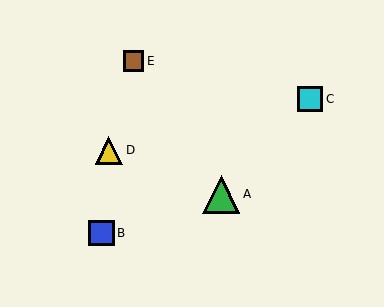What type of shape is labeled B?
Shape B is a blue square.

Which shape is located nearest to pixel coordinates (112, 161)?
The yellow triangle (labeled D) at (109, 150) is nearest to that location.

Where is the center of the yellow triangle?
The center of the yellow triangle is at (109, 150).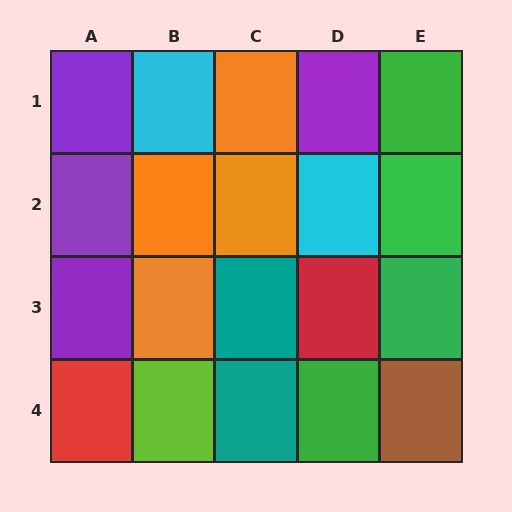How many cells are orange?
4 cells are orange.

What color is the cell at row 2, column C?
Orange.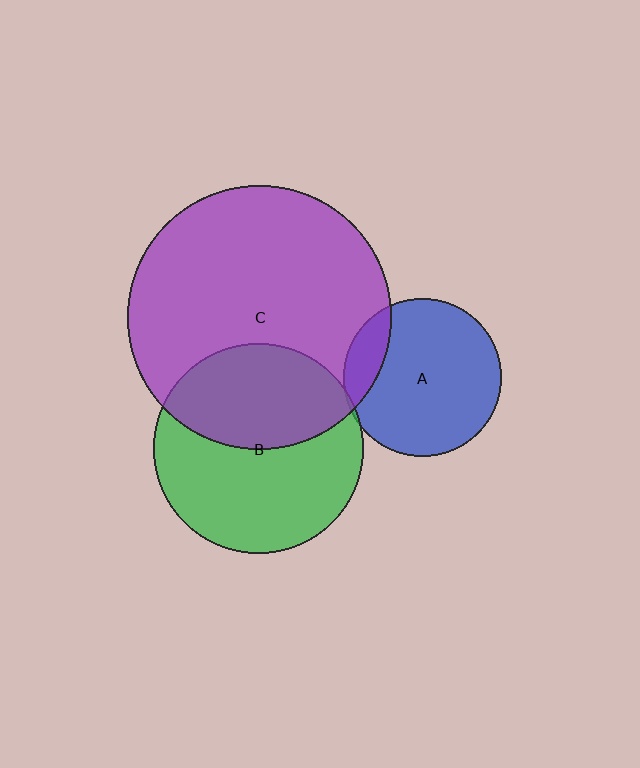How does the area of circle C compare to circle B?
Approximately 1.6 times.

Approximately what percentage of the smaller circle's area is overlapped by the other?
Approximately 5%.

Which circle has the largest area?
Circle C (purple).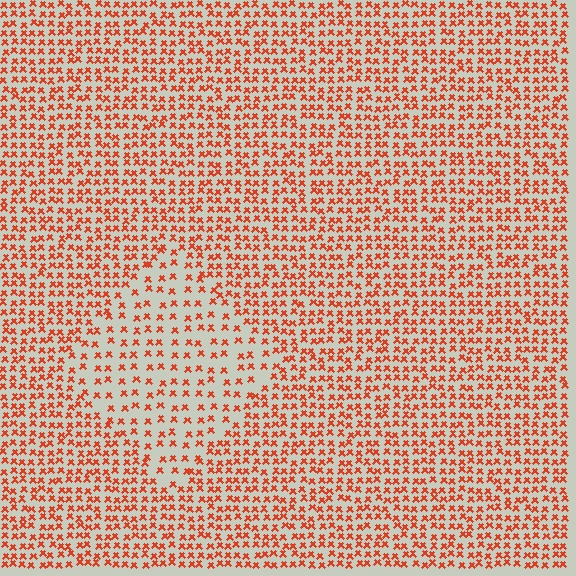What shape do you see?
I see a diamond.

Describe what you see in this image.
The image contains small red elements arranged at two different densities. A diamond-shaped region is visible where the elements are less densely packed than the surrounding area.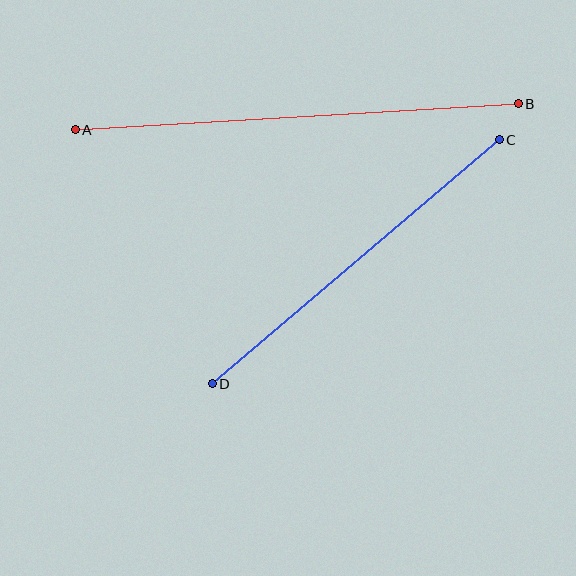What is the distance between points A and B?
The distance is approximately 444 pixels.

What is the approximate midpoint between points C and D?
The midpoint is at approximately (356, 262) pixels.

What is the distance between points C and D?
The distance is approximately 377 pixels.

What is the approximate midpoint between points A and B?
The midpoint is at approximately (297, 117) pixels.